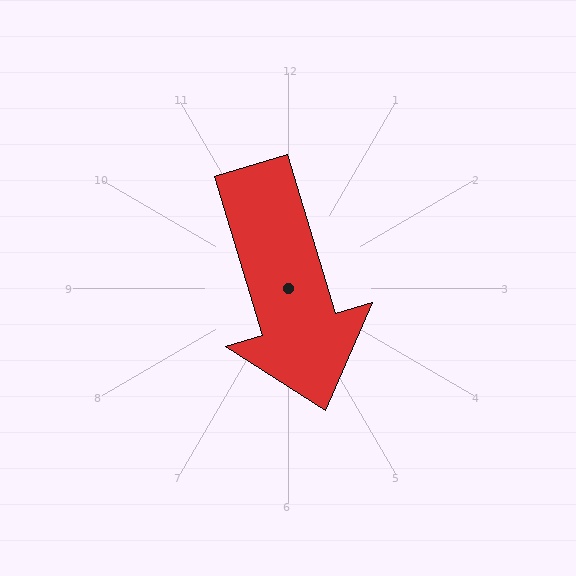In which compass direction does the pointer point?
South.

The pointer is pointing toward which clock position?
Roughly 5 o'clock.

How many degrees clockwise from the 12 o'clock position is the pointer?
Approximately 163 degrees.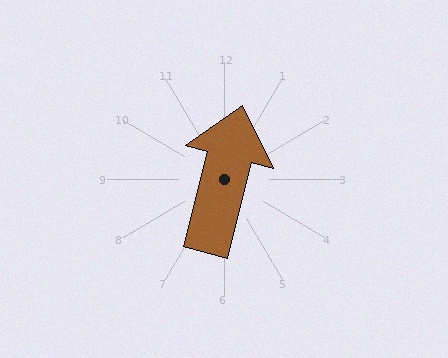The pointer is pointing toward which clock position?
Roughly 12 o'clock.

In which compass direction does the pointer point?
North.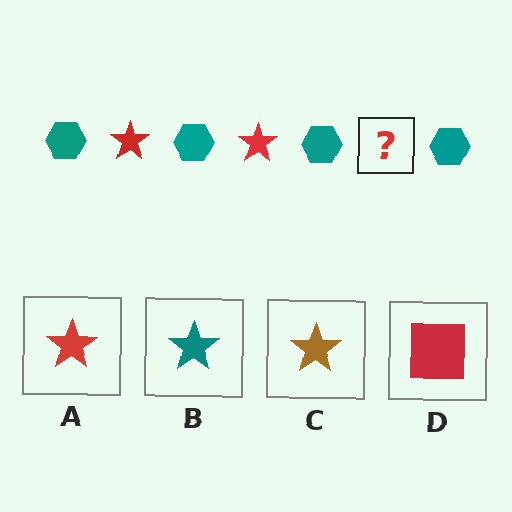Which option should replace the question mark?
Option A.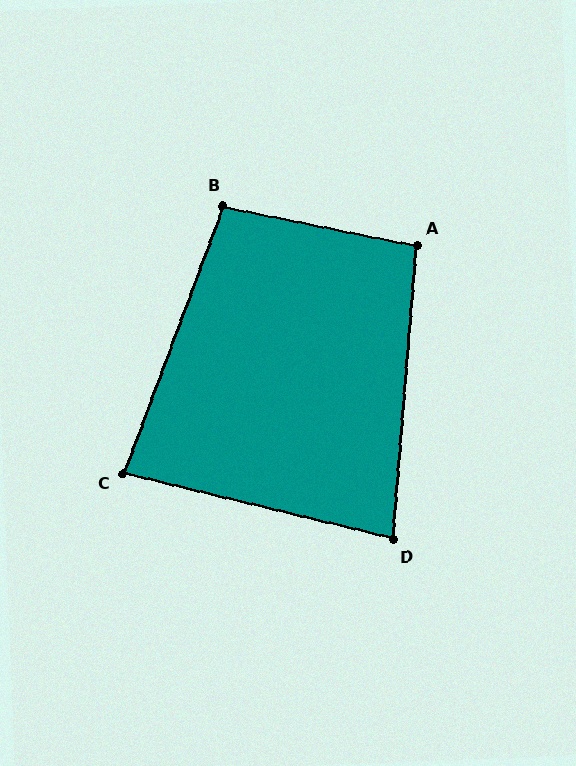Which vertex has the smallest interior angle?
D, at approximately 81 degrees.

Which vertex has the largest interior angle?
B, at approximately 99 degrees.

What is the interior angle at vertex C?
Approximately 83 degrees (acute).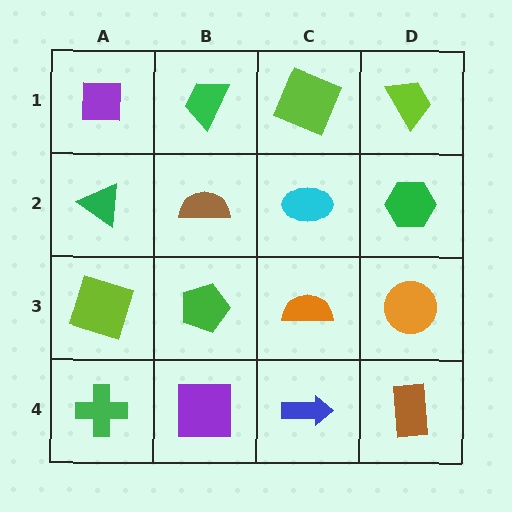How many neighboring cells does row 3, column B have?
4.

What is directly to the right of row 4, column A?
A purple square.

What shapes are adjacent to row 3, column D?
A green hexagon (row 2, column D), a brown rectangle (row 4, column D), an orange semicircle (row 3, column C).